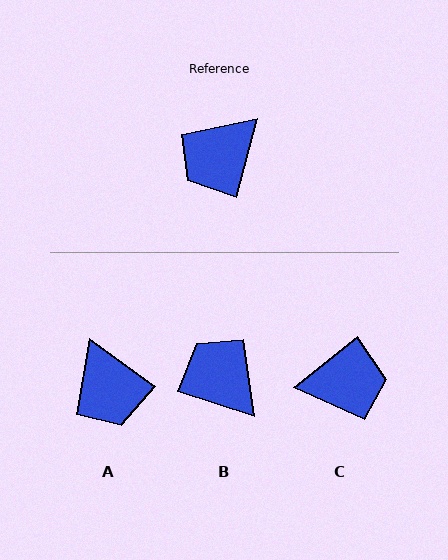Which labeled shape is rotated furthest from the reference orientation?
C, about 144 degrees away.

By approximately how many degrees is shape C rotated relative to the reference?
Approximately 144 degrees counter-clockwise.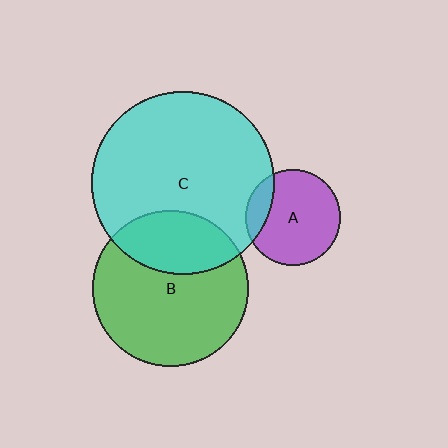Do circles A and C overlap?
Yes.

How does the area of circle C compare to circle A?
Approximately 3.7 times.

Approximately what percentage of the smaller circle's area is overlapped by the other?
Approximately 15%.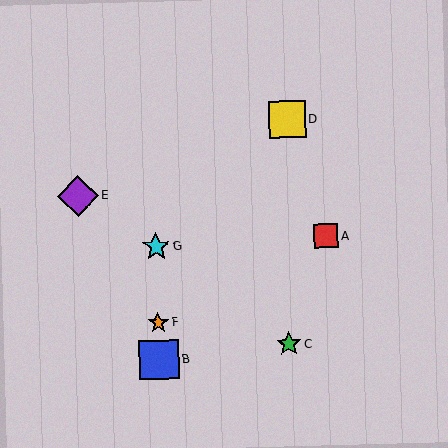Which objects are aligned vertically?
Objects B, F, G are aligned vertically.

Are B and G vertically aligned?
Yes, both are at x≈159.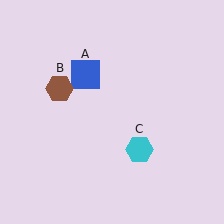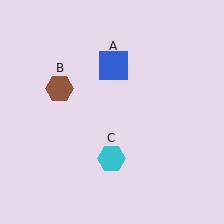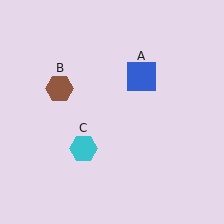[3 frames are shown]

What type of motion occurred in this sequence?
The blue square (object A), cyan hexagon (object C) rotated clockwise around the center of the scene.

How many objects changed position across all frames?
2 objects changed position: blue square (object A), cyan hexagon (object C).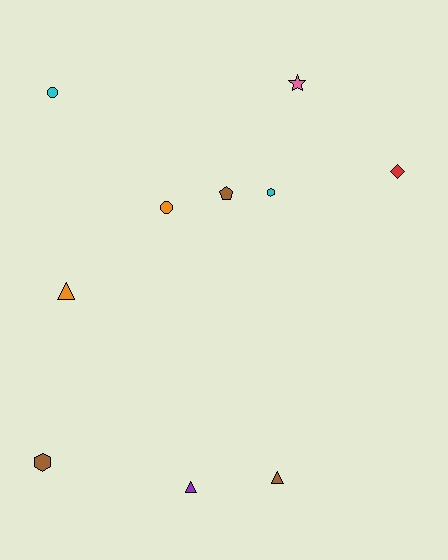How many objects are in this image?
There are 10 objects.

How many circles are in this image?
There are 2 circles.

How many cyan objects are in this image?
There are 2 cyan objects.